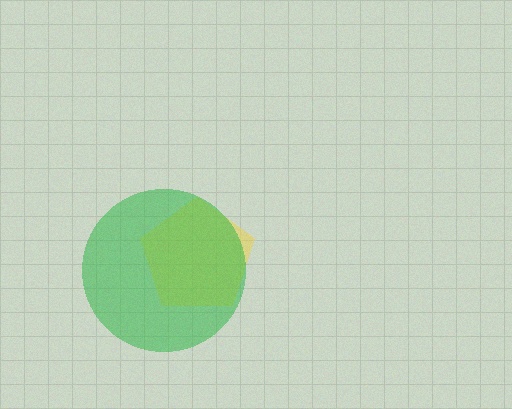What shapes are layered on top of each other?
The layered shapes are: a yellow pentagon, a green circle.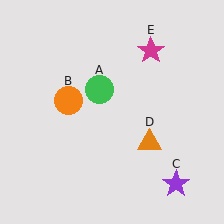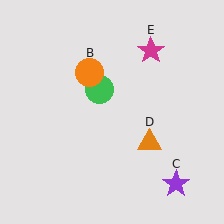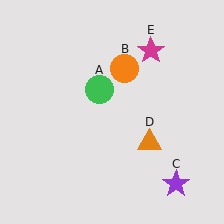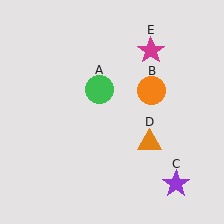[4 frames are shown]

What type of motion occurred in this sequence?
The orange circle (object B) rotated clockwise around the center of the scene.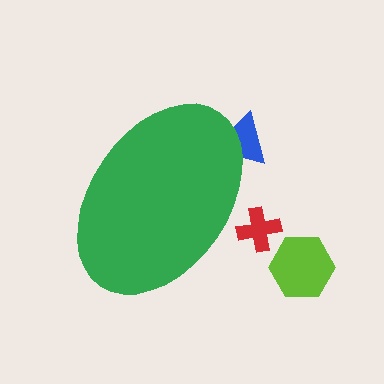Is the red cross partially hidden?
Yes, the red cross is partially hidden behind the green ellipse.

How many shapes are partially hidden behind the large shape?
2 shapes are partially hidden.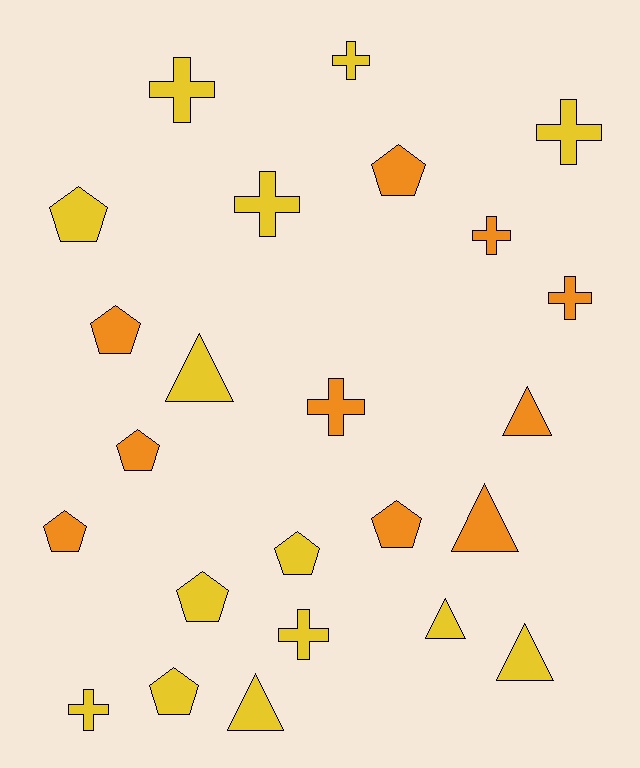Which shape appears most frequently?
Cross, with 9 objects.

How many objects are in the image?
There are 24 objects.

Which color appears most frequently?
Yellow, with 14 objects.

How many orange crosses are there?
There are 3 orange crosses.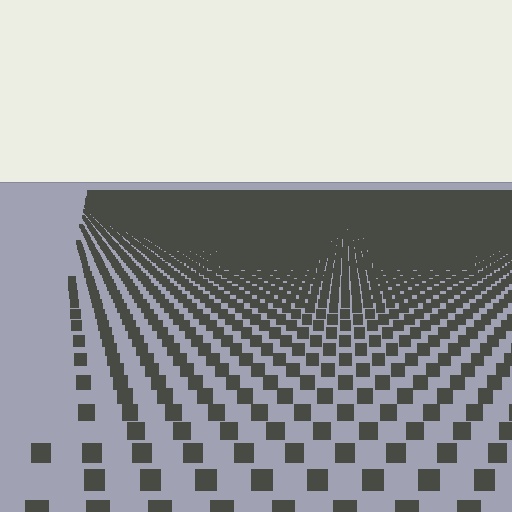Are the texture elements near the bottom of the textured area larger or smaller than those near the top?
Larger. Near the bottom, elements are closer to the viewer and appear at a bigger on-screen size.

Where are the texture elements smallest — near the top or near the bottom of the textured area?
Near the top.